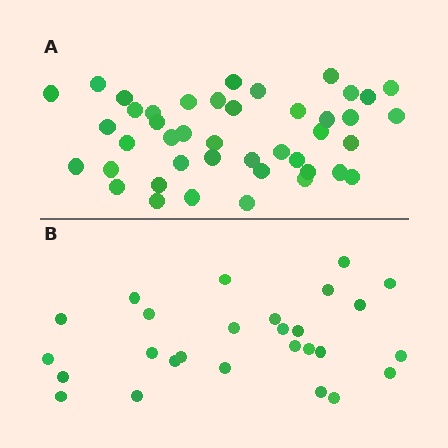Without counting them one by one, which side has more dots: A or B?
Region A (the top region) has more dots.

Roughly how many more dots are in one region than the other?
Region A has approximately 15 more dots than region B.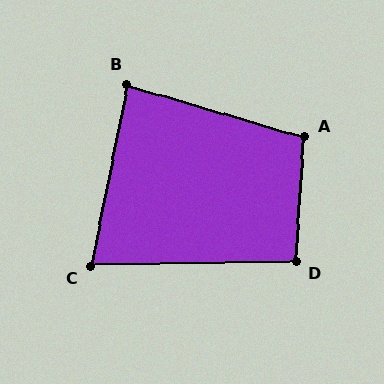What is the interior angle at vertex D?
Approximately 95 degrees (approximately right).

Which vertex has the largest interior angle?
A, at approximately 103 degrees.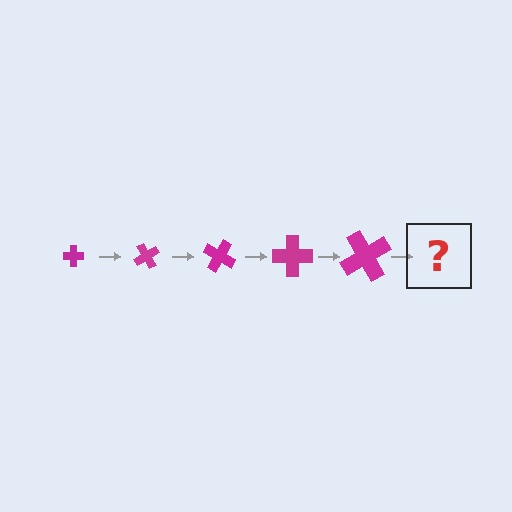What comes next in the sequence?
The next element should be a cross, larger than the previous one and rotated 300 degrees from the start.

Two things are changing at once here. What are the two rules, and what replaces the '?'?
The two rules are that the cross grows larger each step and it rotates 60 degrees each step. The '?' should be a cross, larger than the previous one and rotated 300 degrees from the start.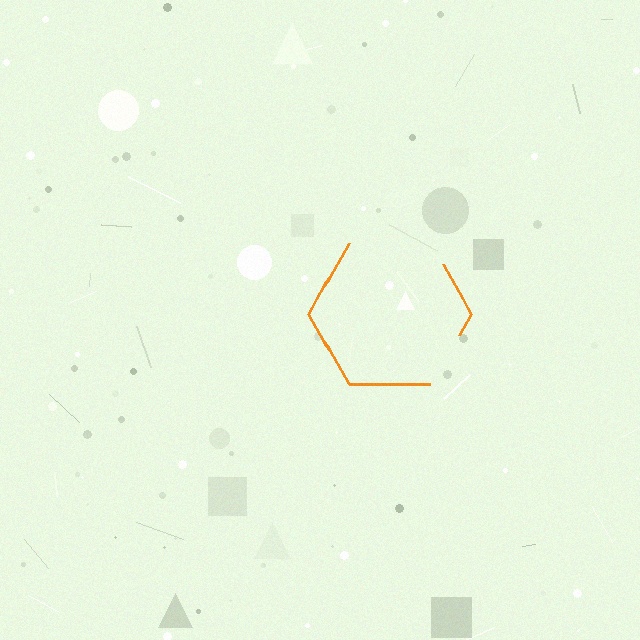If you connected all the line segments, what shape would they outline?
They would outline a hexagon.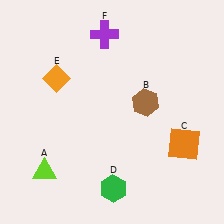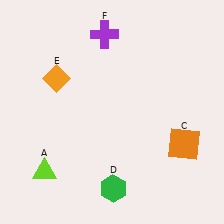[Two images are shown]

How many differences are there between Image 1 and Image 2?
There is 1 difference between the two images.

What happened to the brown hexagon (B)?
The brown hexagon (B) was removed in Image 2. It was in the top-right area of Image 1.